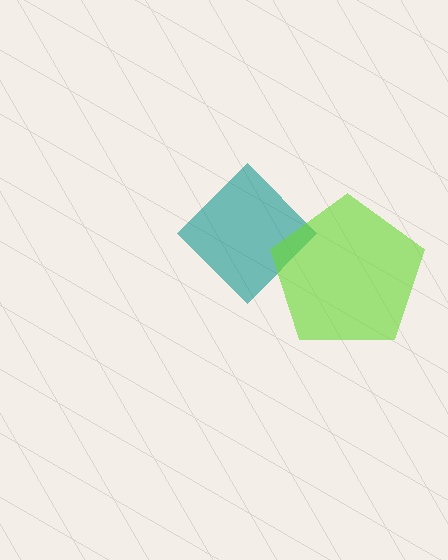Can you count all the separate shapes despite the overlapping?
Yes, there are 2 separate shapes.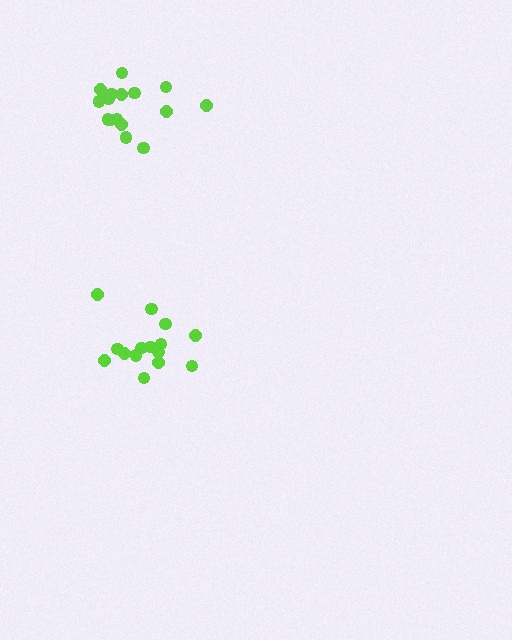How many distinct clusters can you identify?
There are 2 distinct clusters.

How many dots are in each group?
Group 1: 15 dots, Group 2: 16 dots (31 total).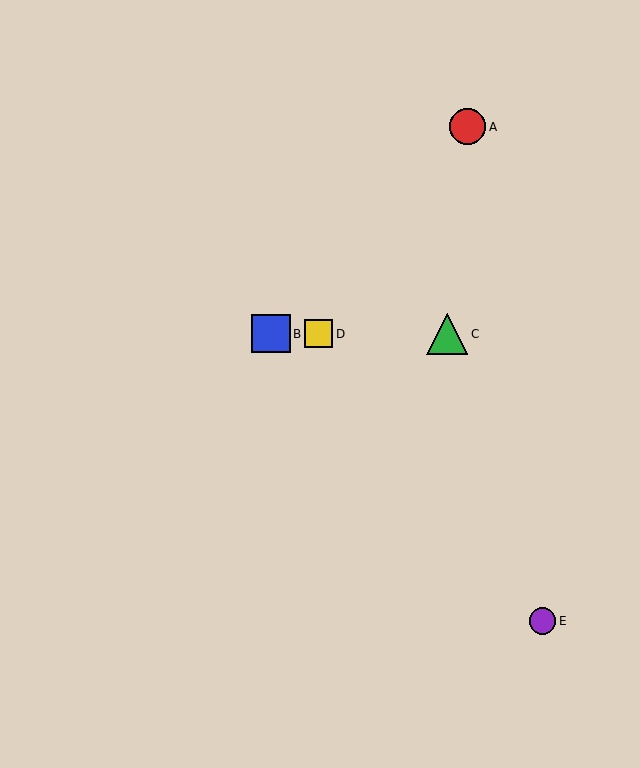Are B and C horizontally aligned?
Yes, both are at y≈334.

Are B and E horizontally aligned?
No, B is at y≈334 and E is at y≈621.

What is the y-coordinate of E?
Object E is at y≈621.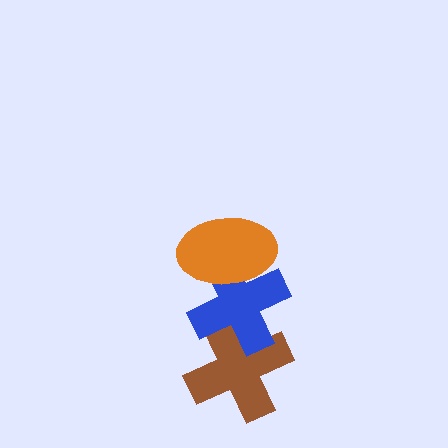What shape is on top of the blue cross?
The orange ellipse is on top of the blue cross.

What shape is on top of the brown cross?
The blue cross is on top of the brown cross.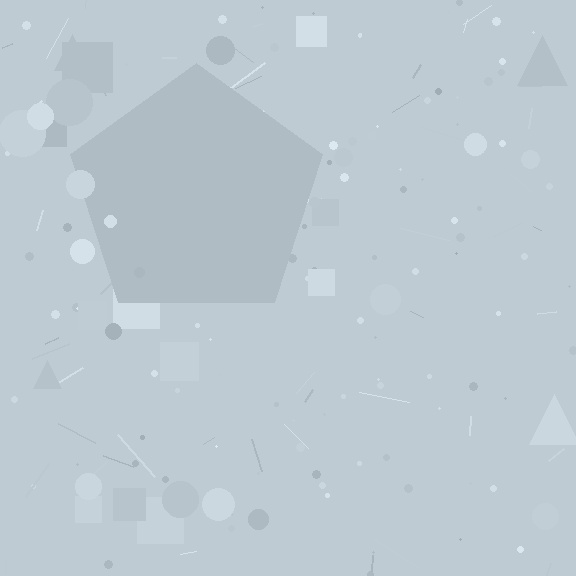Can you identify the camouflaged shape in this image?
The camouflaged shape is a pentagon.